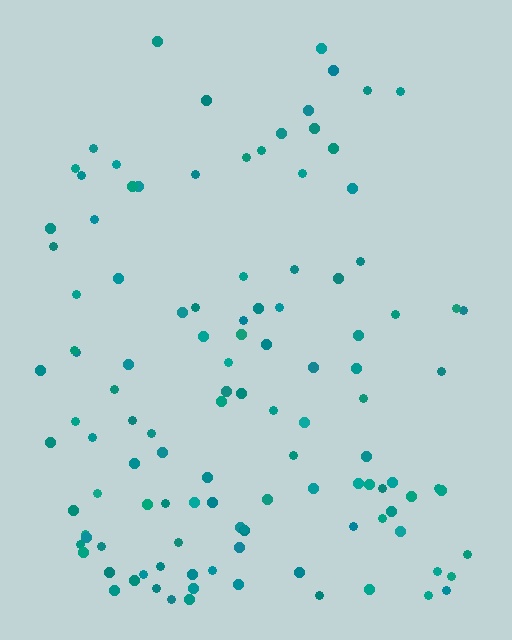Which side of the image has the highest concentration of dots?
The bottom.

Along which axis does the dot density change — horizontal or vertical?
Vertical.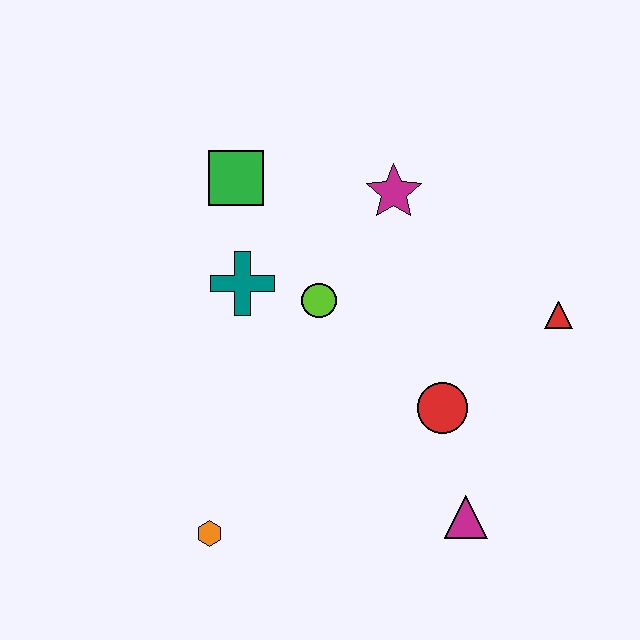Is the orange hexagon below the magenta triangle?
Yes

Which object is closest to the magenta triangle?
The red circle is closest to the magenta triangle.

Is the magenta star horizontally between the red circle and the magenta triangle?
No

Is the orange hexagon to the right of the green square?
No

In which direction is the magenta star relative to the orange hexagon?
The magenta star is above the orange hexagon.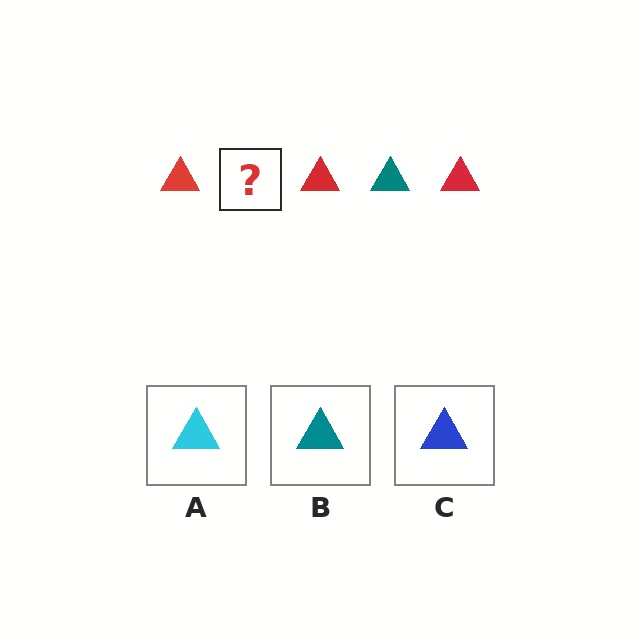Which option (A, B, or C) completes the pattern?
B.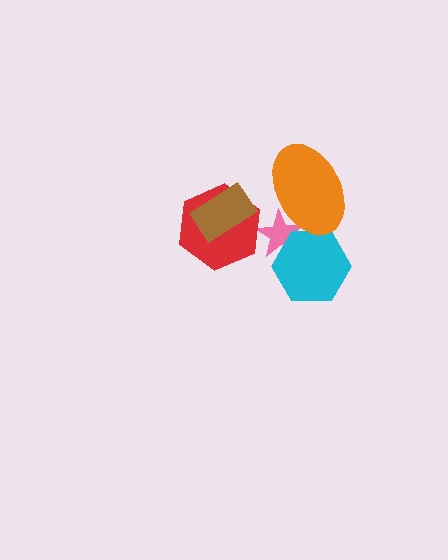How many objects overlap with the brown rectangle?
1 object overlaps with the brown rectangle.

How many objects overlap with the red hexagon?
2 objects overlap with the red hexagon.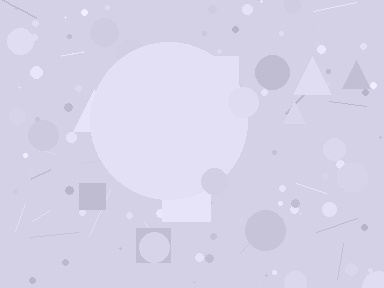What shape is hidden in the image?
A circle is hidden in the image.